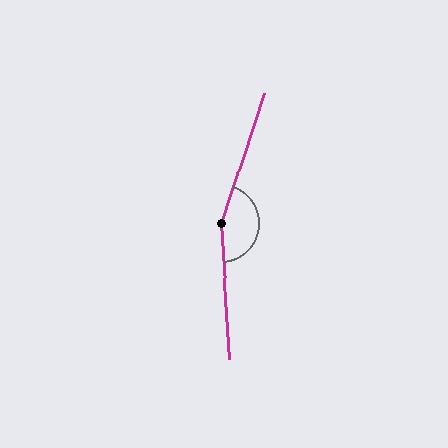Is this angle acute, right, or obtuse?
It is obtuse.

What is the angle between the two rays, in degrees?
Approximately 158 degrees.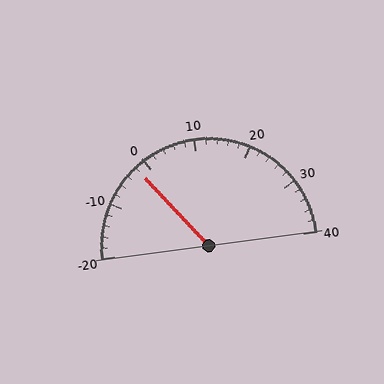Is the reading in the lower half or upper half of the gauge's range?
The reading is in the lower half of the range (-20 to 40).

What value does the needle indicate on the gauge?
The needle indicates approximately -2.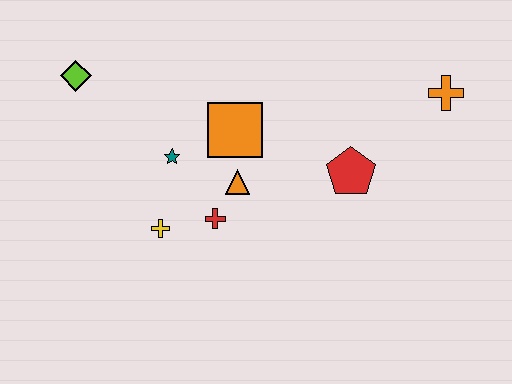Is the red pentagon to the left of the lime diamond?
No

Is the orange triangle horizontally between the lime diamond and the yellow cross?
No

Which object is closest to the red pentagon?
The orange triangle is closest to the red pentagon.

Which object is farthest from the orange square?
The orange cross is farthest from the orange square.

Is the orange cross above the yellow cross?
Yes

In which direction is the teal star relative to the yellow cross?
The teal star is above the yellow cross.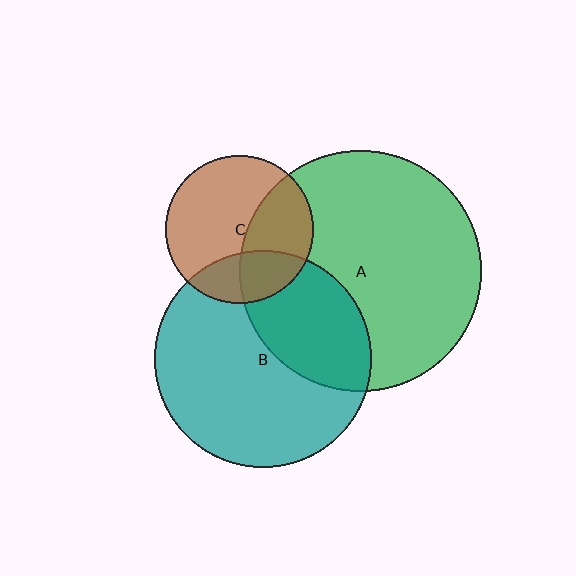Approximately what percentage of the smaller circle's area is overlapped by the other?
Approximately 25%.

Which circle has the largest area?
Circle A (green).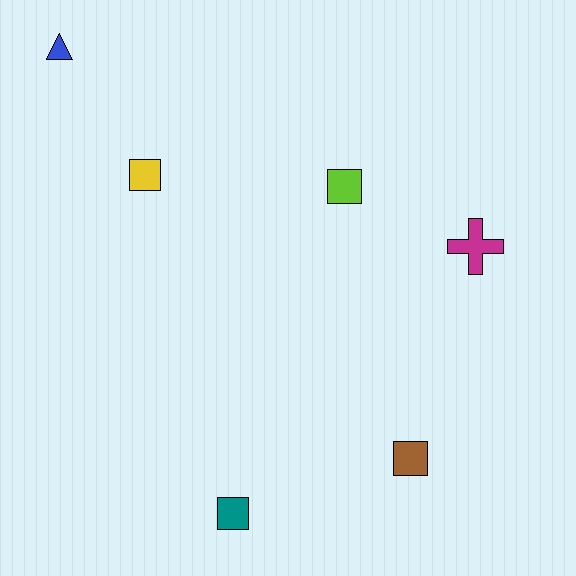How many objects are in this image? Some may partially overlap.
There are 6 objects.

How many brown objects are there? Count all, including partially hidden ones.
There is 1 brown object.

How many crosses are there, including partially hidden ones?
There is 1 cross.